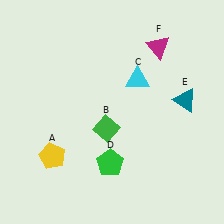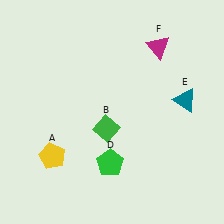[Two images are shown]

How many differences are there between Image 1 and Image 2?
There is 1 difference between the two images.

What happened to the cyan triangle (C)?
The cyan triangle (C) was removed in Image 2. It was in the top-right area of Image 1.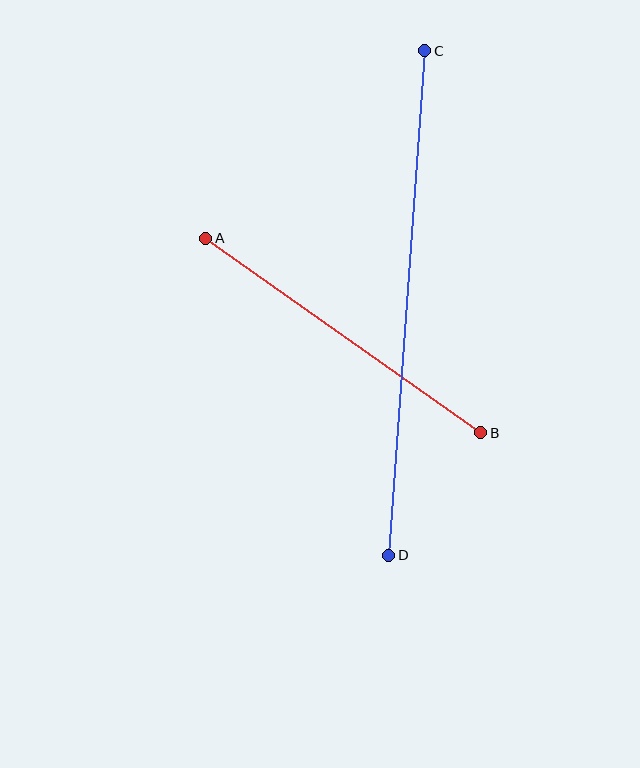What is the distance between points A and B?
The distance is approximately 337 pixels.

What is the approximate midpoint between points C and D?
The midpoint is at approximately (407, 303) pixels.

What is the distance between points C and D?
The distance is approximately 506 pixels.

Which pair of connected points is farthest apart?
Points C and D are farthest apart.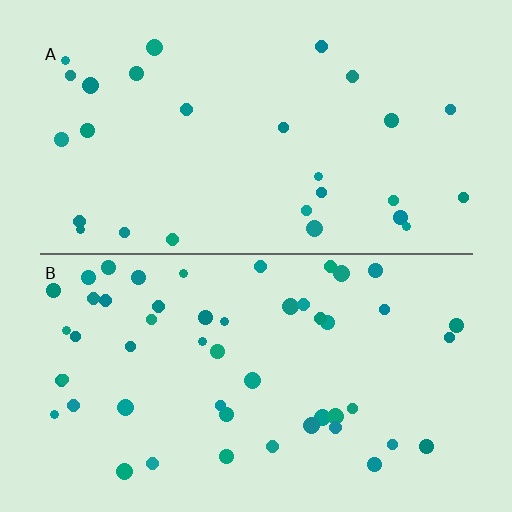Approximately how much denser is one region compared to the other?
Approximately 1.8× — region B over region A.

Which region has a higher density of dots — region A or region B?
B (the bottom).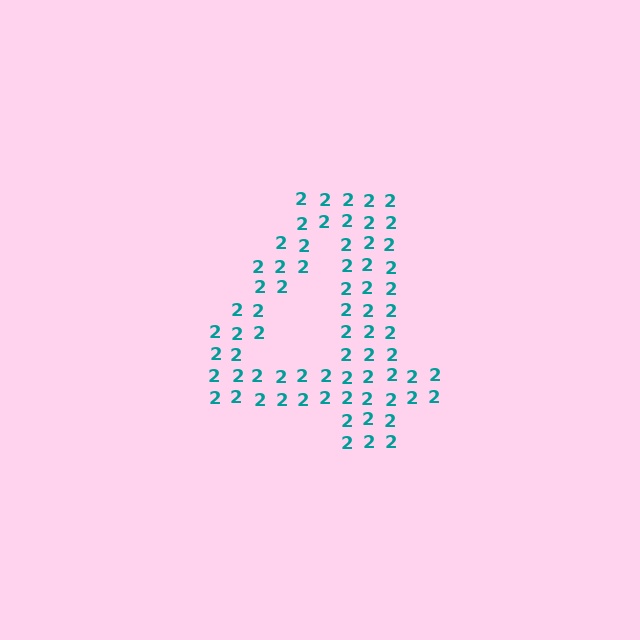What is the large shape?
The large shape is the digit 4.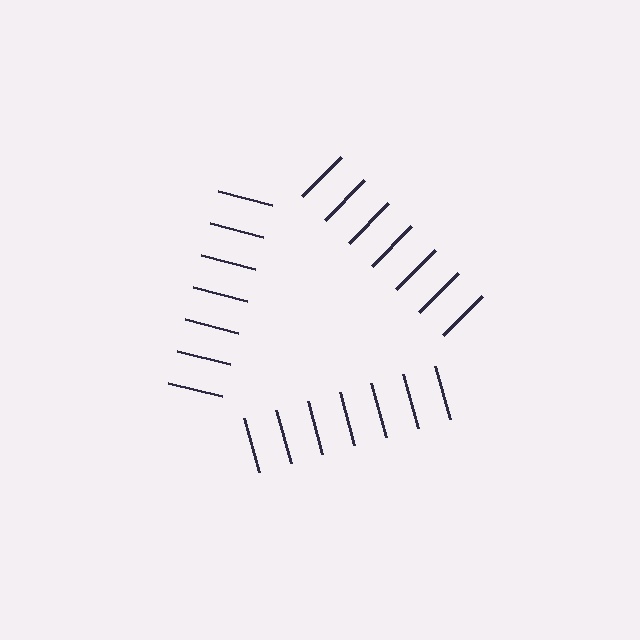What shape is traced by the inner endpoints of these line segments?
An illusory triangle — the line segments terminate on its edges but no continuous stroke is drawn.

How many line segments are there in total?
21 — 7 along each of the 3 edges.